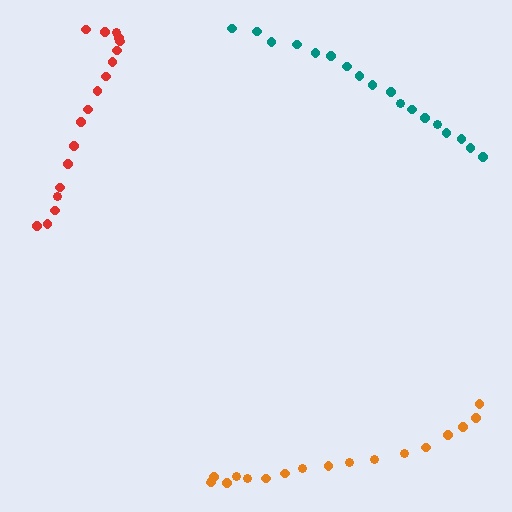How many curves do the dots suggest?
There are 3 distinct paths.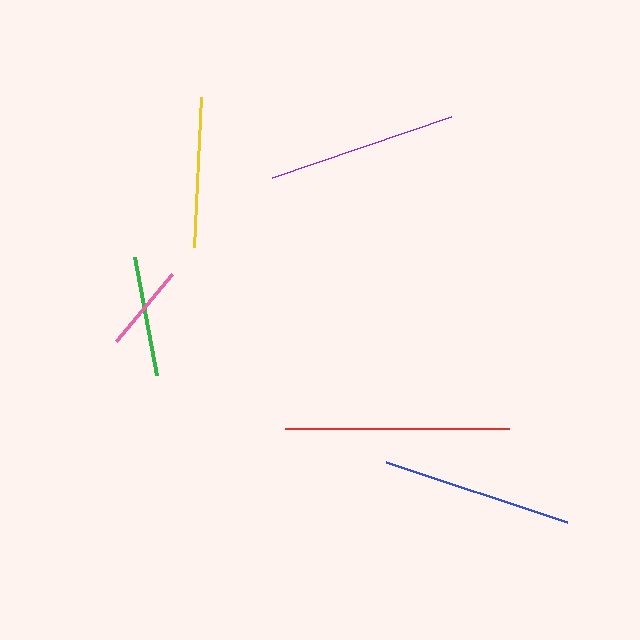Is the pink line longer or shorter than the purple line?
The purple line is longer than the pink line.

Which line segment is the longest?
The red line is the longest at approximately 224 pixels.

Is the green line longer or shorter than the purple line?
The purple line is longer than the green line.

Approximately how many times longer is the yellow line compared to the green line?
The yellow line is approximately 1.3 times the length of the green line.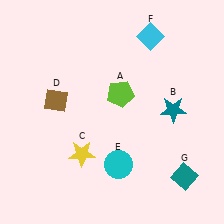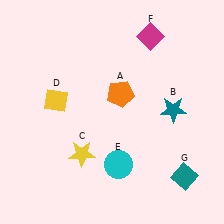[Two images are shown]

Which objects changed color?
A changed from lime to orange. D changed from brown to yellow. F changed from cyan to magenta.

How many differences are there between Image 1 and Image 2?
There are 3 differences between the two images.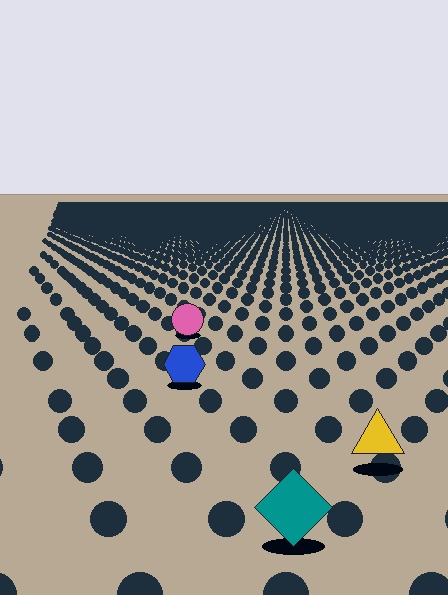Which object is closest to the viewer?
The teal diamond is closest. The texture marks near it are larger and more spread out.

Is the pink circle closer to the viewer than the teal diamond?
No. The teal diamond is closer — you can tell from the texture gradient: the ground texture is coarser near it.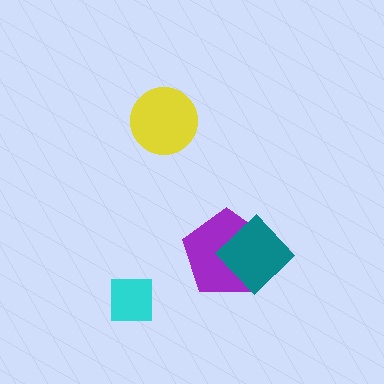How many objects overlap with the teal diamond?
1 object overlaps with the teal diamond.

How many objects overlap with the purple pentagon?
1 object overlaps with the purple pentagon.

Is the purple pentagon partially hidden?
Yes, it is partially covered by another shape.